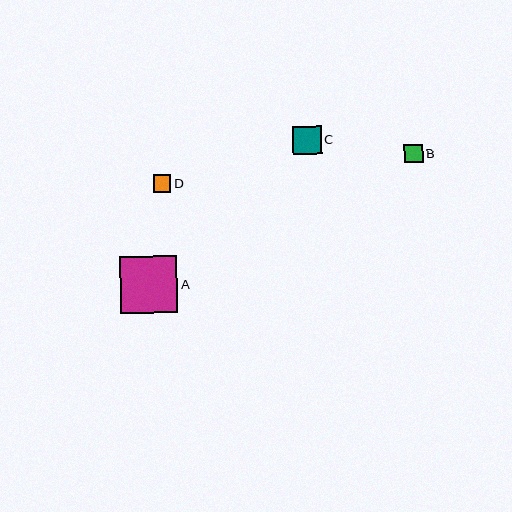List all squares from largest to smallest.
From largest to smallest: A, C, B, D.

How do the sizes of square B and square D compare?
Square B and square D are approximately the same size.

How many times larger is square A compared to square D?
Square A is approximately 3.3 times the size of square D.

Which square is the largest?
Square A is the largest with a size of approximately 57 pixels.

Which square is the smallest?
Square D is the smallest with a size of approximately 17 pixels.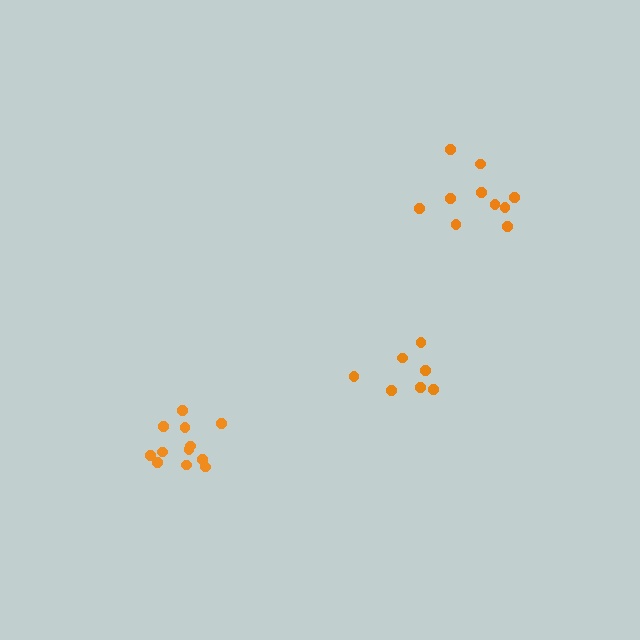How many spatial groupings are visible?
There are 3 spatial groupings.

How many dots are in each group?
Group 1: 12 dots, Group 2: 10 dots, Group 3: 7 dots (29 total).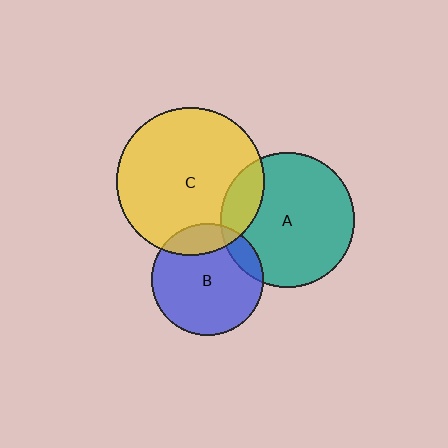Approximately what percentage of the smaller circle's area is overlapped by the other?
Approximately 10%.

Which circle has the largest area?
Circle C (yellow).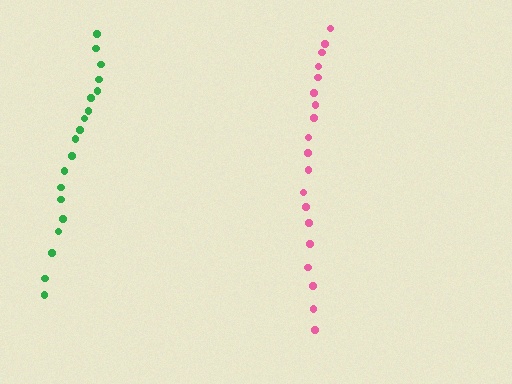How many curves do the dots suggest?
There are 2 distinct paths.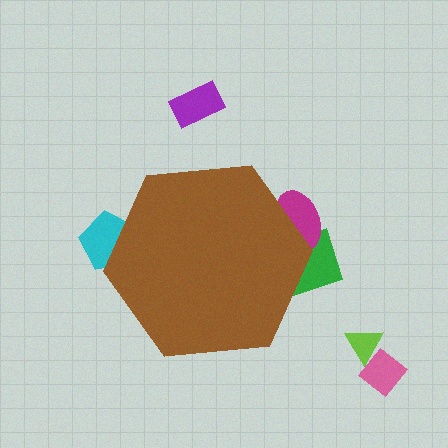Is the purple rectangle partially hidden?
No, the purple rectangle is fully visible.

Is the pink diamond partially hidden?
No, the pink diamond is fully visible.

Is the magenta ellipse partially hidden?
Yes, the magenta ellipse is partially hidden behind the brown hexagon.